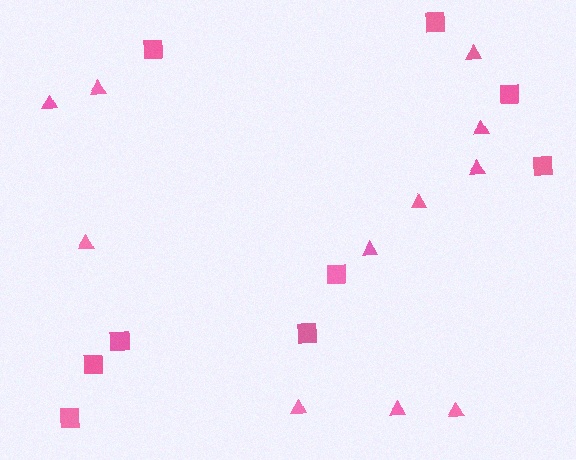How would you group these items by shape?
There are 2 groups: one group of triangles (11) and one group of squares (9).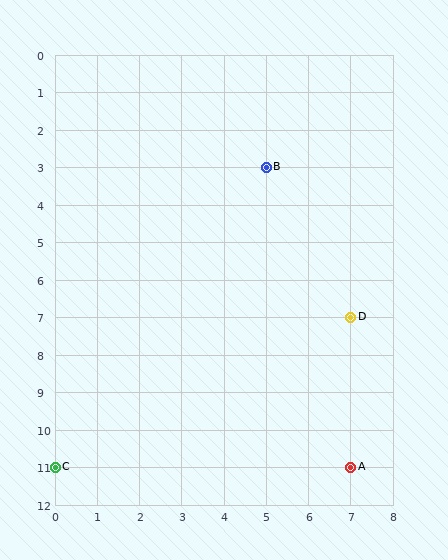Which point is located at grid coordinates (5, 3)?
Point B is at (5, 3).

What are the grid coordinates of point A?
Point A is at grid coordinates (7, 11).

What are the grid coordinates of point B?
Point B is at grid coordinates (5, 3).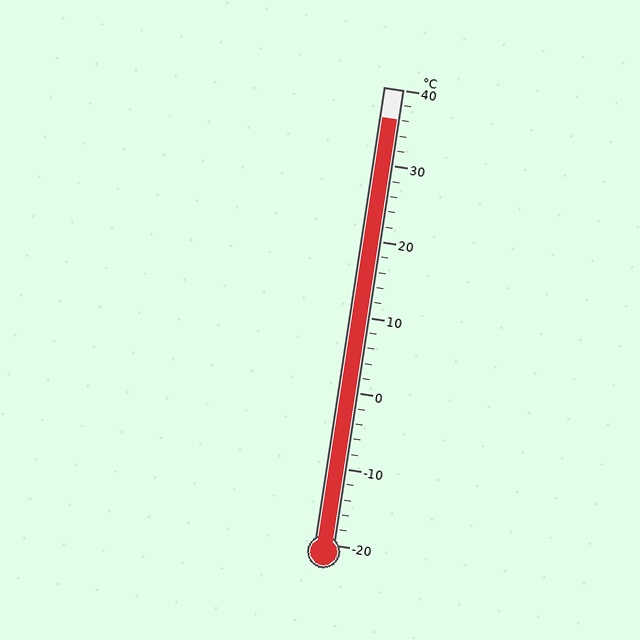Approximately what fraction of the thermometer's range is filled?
The thermometer is filled to approximately 95% of its range.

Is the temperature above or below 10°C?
The temperature is above 10°C.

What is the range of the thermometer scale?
The thermometer scale ranges from -20°C to 40°C.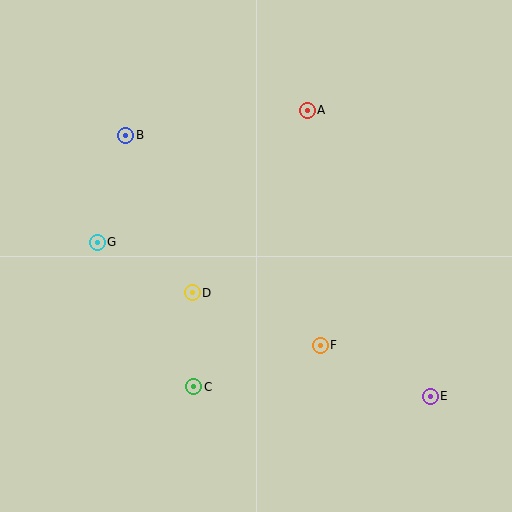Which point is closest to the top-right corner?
Point A is closest to the top-right corner.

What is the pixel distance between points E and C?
The distance between E and C is 237 pixels.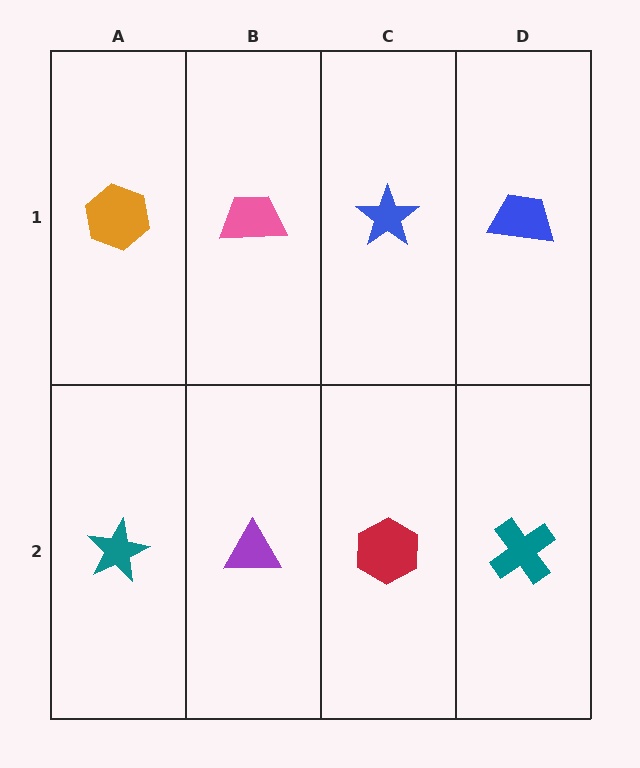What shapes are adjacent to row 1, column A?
A teal star (row 2, column A), a pink trapezoid (row 1, column B).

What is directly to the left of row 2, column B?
A teal star.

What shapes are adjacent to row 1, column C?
A red hexagon (row 2, column C), a pink trapezoid (row 1, column B), a blue trapezoid (row 1, column D).